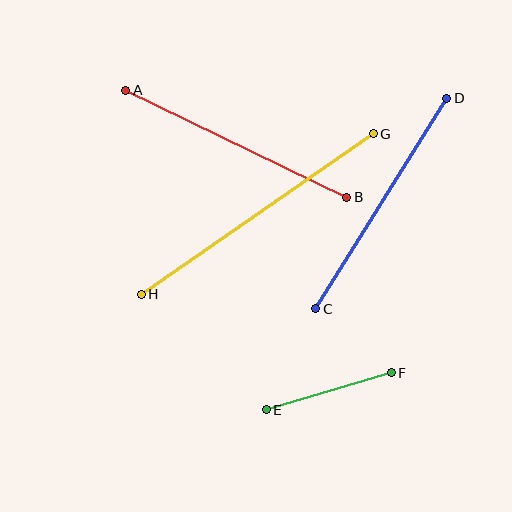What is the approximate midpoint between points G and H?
The midpoint is at approximately (257, 214) pixels.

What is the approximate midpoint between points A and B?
The midpoint is at approximately (236, 144) pixels.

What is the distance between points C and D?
The distance is approximately 248 pixels.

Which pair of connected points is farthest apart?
Points G and H are farthest apart.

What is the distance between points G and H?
The distance is approximately 282 pixels.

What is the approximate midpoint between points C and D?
The midpoint is at approximately (381, 204) pixels.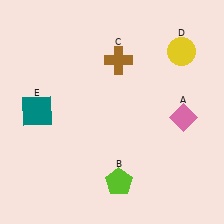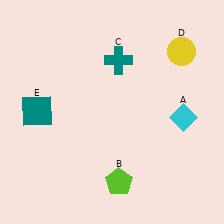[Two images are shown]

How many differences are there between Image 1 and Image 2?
There are 2 differences between the two images.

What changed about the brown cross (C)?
In Image 1, C is brown. In Image 2, it changed to teal.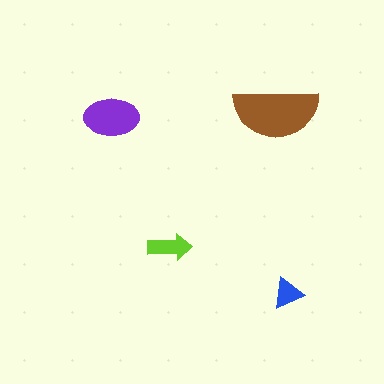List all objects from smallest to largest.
The blue triangle, the lime arrow, the purple ellipse, the brown semicircle.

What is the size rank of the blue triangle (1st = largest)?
4th.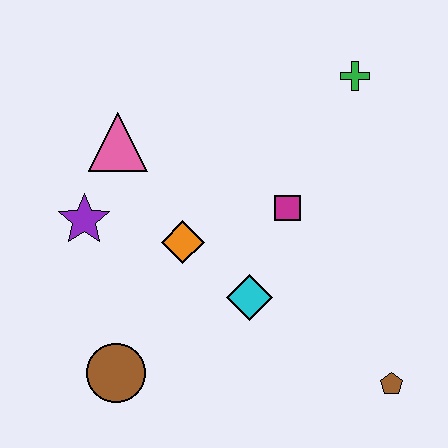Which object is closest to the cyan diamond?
The orange diamond is closest to the cyan diamond.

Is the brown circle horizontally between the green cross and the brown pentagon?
No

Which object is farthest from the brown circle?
The green cross is farthest from the brown circle.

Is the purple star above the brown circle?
Yes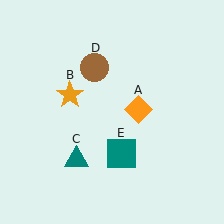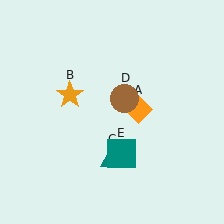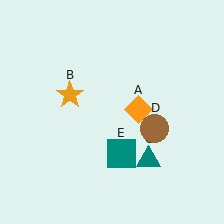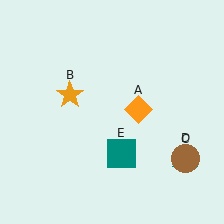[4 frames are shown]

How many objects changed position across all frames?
2 objects changed position: teal triangle (object C), brown circle (object D).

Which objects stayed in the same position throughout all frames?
Orange diamond (object A) and orange star (object B) and teal square (object E) remained stationary.